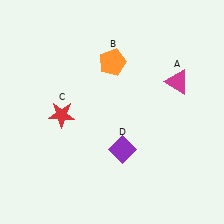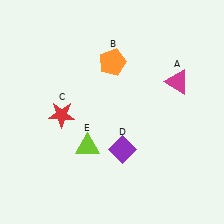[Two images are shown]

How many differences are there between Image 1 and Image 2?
There is 1 difference between the two images.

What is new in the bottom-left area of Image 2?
A lime triangle (E) was added in the bottom-left area of Image 2.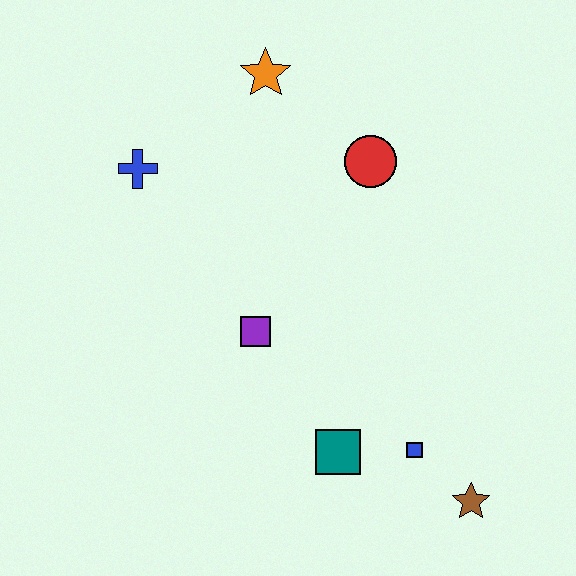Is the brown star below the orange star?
Yes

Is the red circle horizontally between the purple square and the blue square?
Yes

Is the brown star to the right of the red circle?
Yes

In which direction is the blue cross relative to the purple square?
The blue cross is above the purple square.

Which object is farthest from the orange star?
The brown star is farthest from the orange star.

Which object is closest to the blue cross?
The orange star is closest to the blue cross.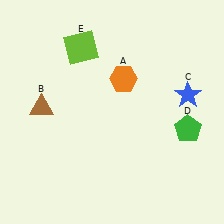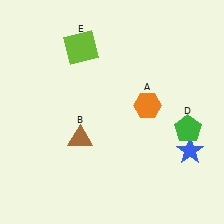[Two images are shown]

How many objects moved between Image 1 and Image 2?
3 objects moved between the two images.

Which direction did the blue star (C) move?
The blue star (C) moved down.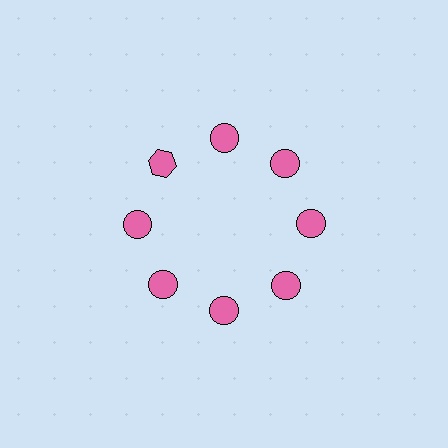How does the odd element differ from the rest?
It has a different shape: hexagon instead of circle.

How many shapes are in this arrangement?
There are 8 shapes arranged in a ring pattern.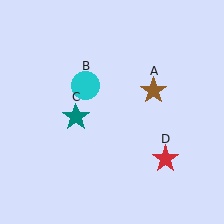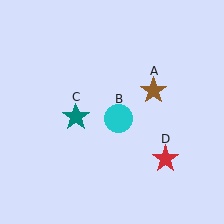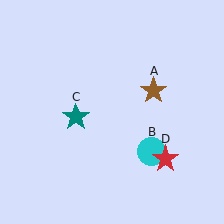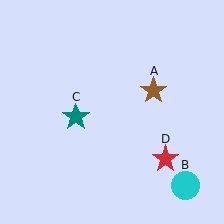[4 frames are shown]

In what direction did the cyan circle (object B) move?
The cyan circle (object B) moved down and to the right.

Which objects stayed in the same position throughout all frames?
Brown star (object A) and teal star (object C) and red star (object D) remained stationary.